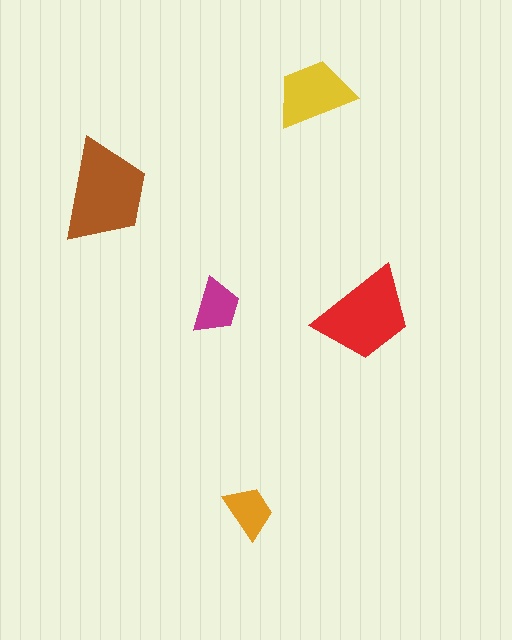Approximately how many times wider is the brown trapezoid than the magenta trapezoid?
About 2 times wider.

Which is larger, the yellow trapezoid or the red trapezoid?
The red one.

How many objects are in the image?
There are 5 objects in the image.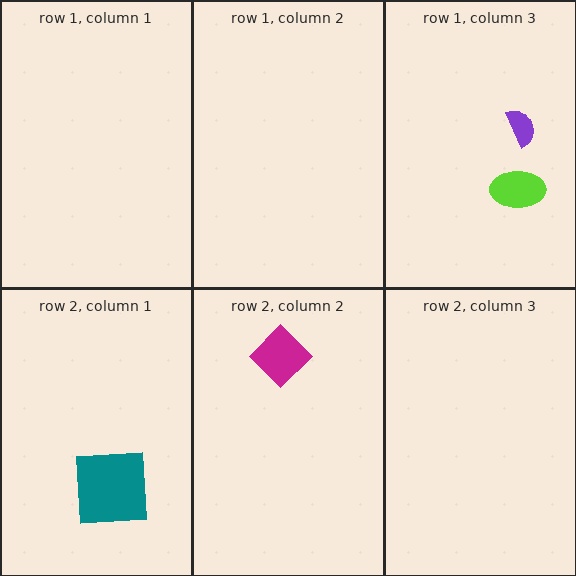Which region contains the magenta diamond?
The row 2, column 2 region.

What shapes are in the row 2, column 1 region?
The teal square.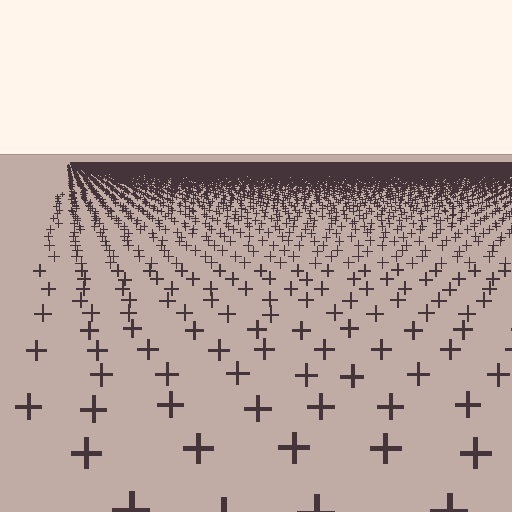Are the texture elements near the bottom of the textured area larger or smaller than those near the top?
Larger. Near the bottom, elements are closer to the viewer and appear at a bigger on-screen size.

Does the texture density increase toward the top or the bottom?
Density increases toward the top.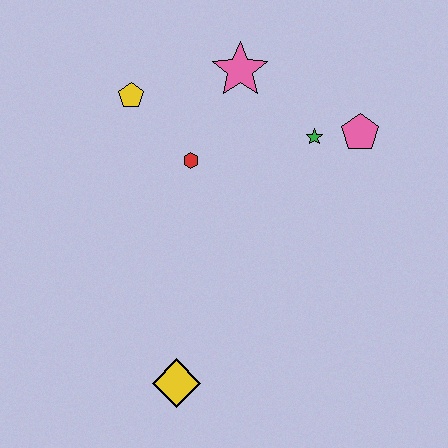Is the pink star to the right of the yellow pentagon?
Yes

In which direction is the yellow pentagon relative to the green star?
The yellow pentagon is to the left of the green star.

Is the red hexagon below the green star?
Yes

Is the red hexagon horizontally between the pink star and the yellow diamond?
Yes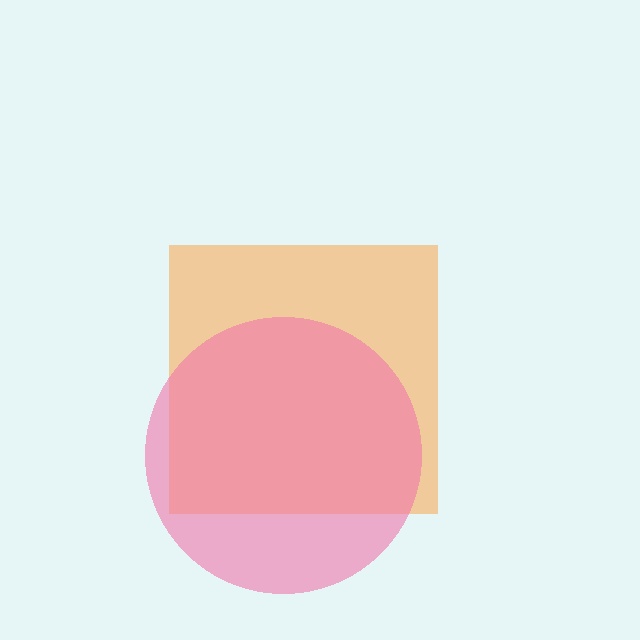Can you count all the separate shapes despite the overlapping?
Yes, there are 2 separate shapes.